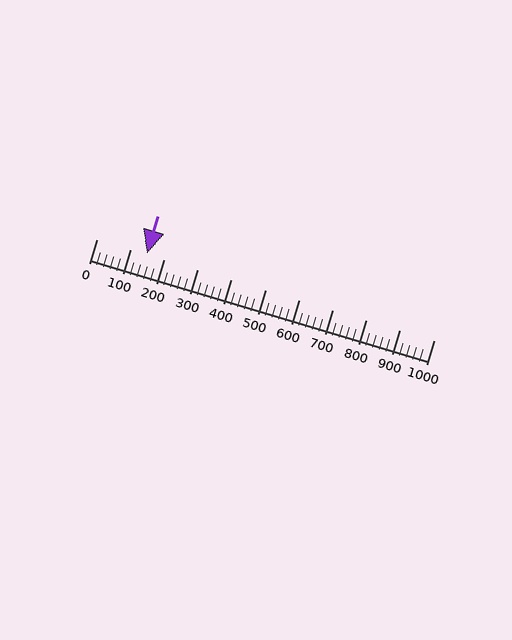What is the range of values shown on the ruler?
The ruler shows values from 0 to 1000.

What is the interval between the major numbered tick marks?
The major tick marks are spaced 100 units apart.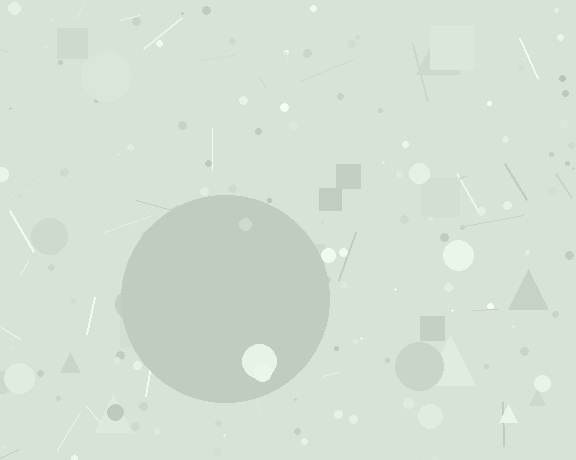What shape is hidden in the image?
A circle is hidden in the image.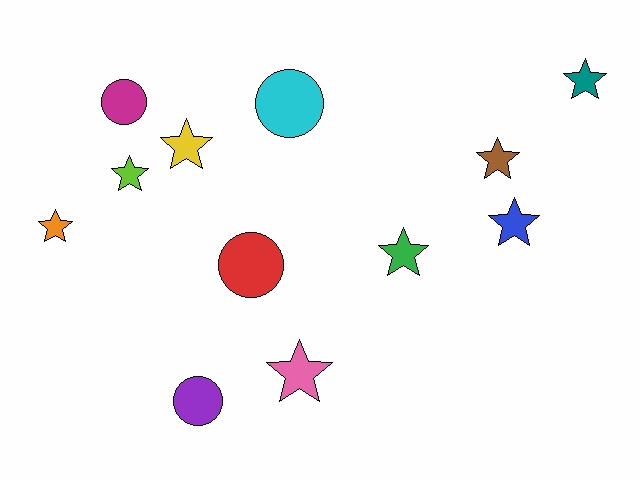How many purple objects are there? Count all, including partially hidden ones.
There is 1 purple object.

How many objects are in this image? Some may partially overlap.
There are 12 objects.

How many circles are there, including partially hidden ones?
There are 4 circles.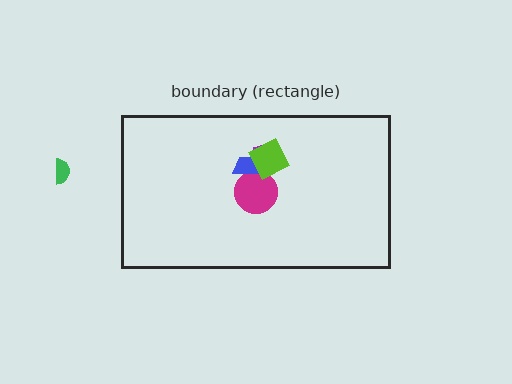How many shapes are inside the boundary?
4 inside, 1 outside.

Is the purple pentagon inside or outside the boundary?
Inside.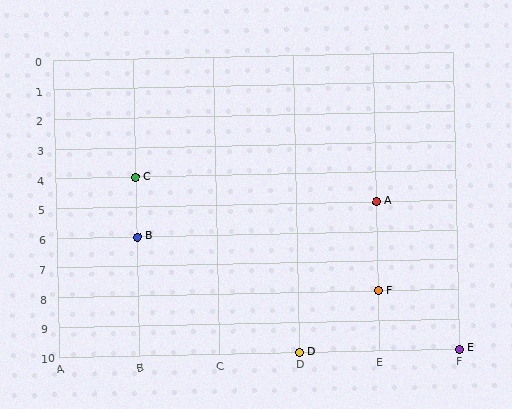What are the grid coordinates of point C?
Point C is at grid coordinates (B, 4).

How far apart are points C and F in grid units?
Points C and F are 3 columns and 4 rows apart (about 5.0 grid units diagonally).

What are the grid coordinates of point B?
Point B is at grid coordinates (B, 6).